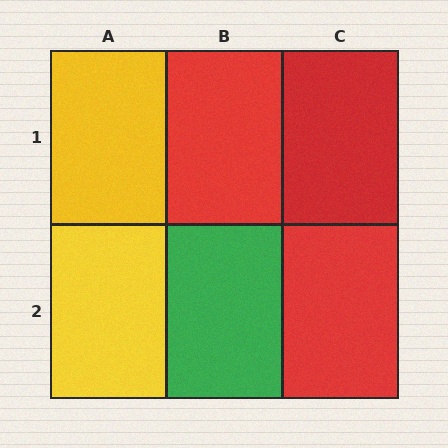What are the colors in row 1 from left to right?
Yellow, red, red.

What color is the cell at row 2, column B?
Green.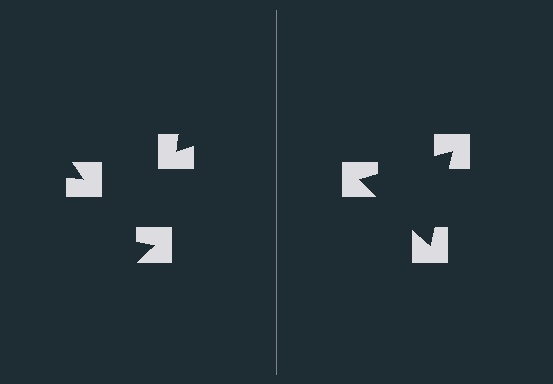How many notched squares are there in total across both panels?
6 — 3 on each side.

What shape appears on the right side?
An illusory triangle.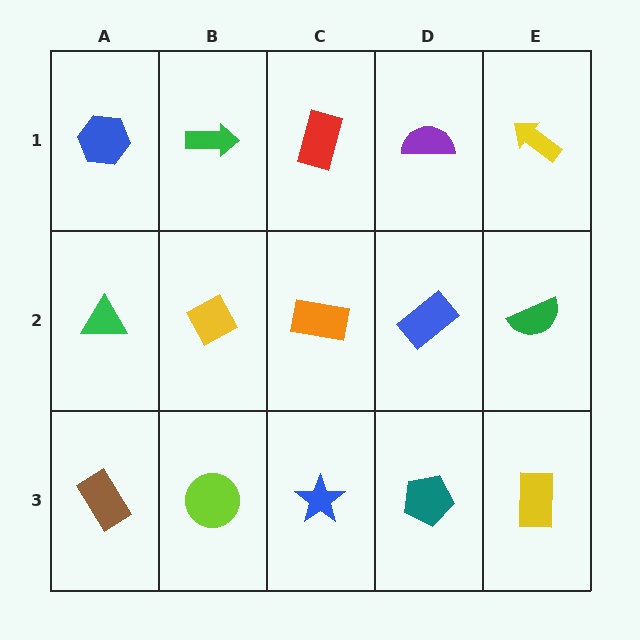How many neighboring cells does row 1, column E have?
2.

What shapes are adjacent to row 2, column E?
A yellow arrow (row 1, column E), a yellow rectangle (row 3, column E), a blue rectangle (row 2, column D).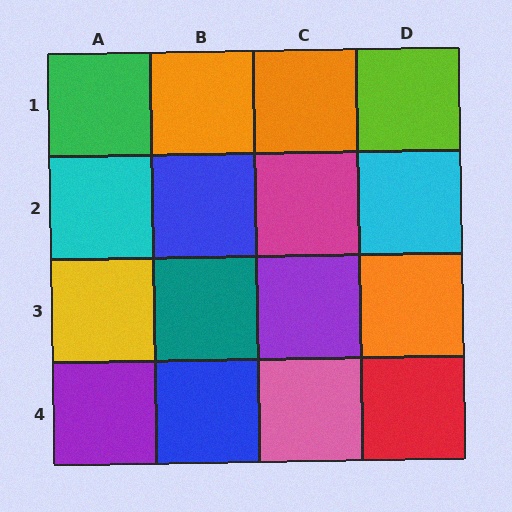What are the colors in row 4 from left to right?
Purple, blue, pink, red.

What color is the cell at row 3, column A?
Yellow.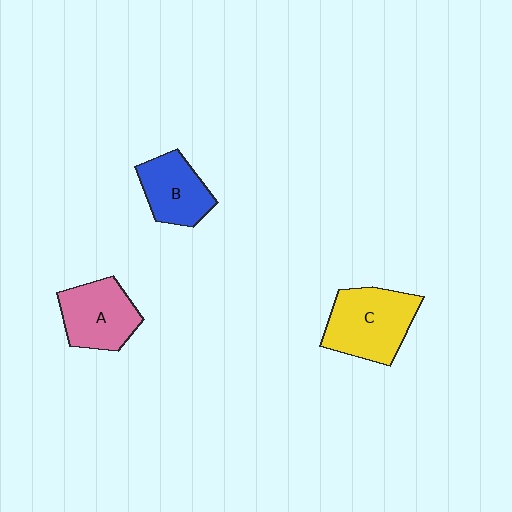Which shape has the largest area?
Shape C (yellow).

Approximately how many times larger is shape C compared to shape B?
Approximately 1.4 times.